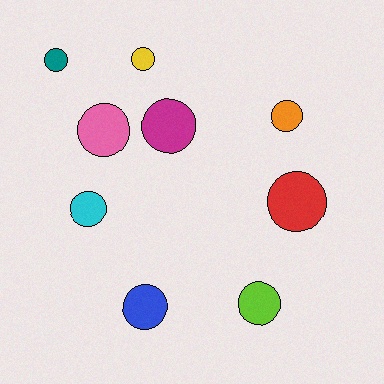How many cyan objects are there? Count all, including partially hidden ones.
There is 1 cyan object.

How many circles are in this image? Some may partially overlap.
There are 9 circles.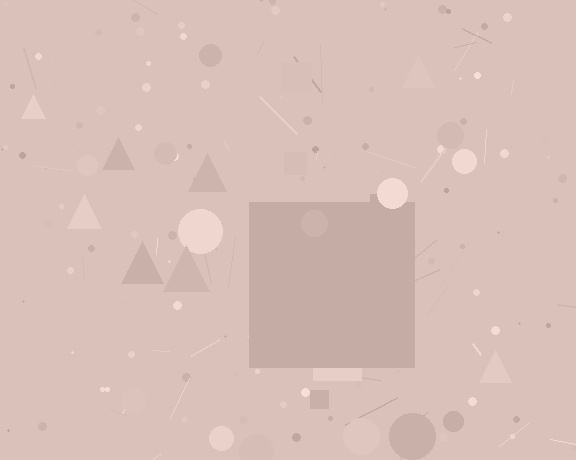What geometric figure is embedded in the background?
A square is embedded in the background.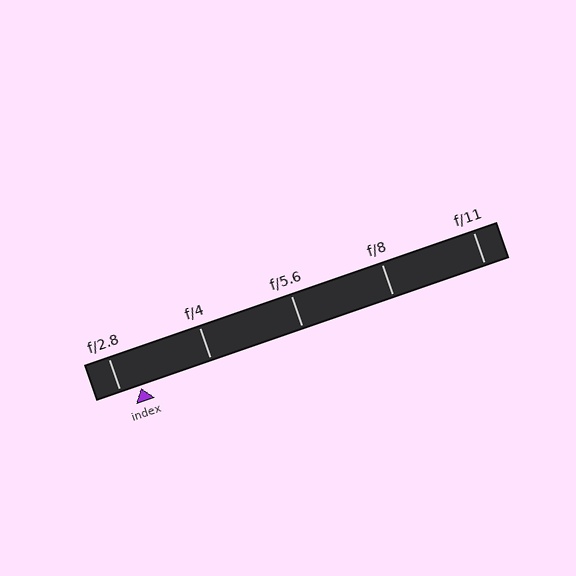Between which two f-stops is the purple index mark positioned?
The index mark is between f/2.8 and f/4.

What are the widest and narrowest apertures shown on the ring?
The widest aperture shown is f/2.8 and the narrowest is f/11.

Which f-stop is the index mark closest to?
The index mark is closest to f/2.8.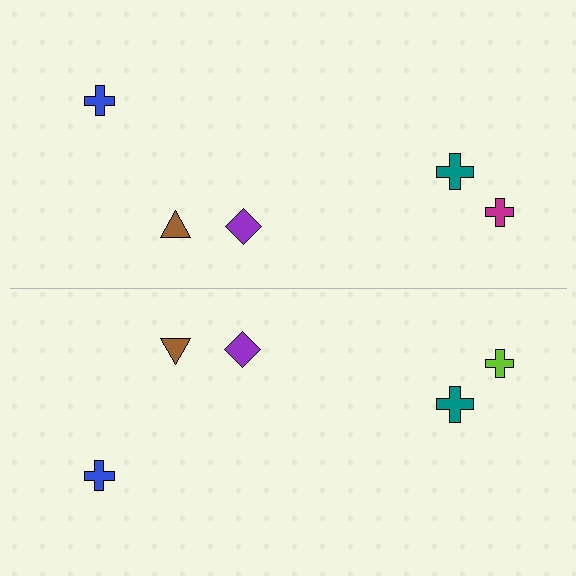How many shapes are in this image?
There are 10 shapes in this image.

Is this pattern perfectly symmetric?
No, the pattern is not perfectly symmetric. The lime cross on the bottom side breaks the symmetry — its mirror counterpart is magenta.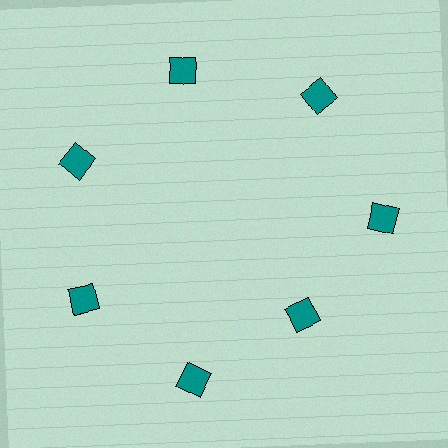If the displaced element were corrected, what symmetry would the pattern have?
It would have 7-fold rotational symmetry — the pattern would map onto itself every 51 degrees.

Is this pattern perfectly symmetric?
No. The 7 teal squares are arranged in a ring, but one element near the 5 o'clock position is pulled inward toward the center, breaking the 7-fold rotational symmetry.